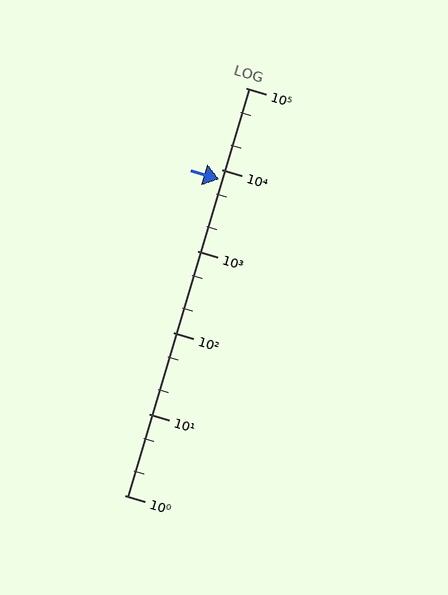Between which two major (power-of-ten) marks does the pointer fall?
The pointer is between 1000 and 10000.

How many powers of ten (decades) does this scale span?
The scale spans 5 decades, from 1 to 100000.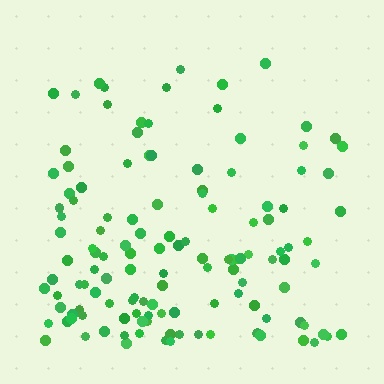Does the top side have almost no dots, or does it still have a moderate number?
Still a moderate number, just noticeably fewer than the bottom.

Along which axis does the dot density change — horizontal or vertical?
Vertical.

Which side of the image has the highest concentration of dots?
The bottom.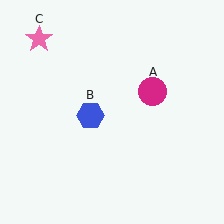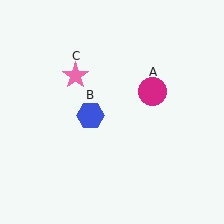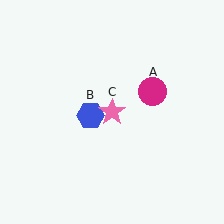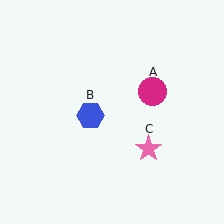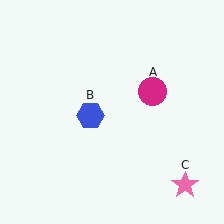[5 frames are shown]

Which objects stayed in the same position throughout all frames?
Magenta circle (object A) and blue hexagon (object B) remained stationary.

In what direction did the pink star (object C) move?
The pink star (object C) moved down and to the right.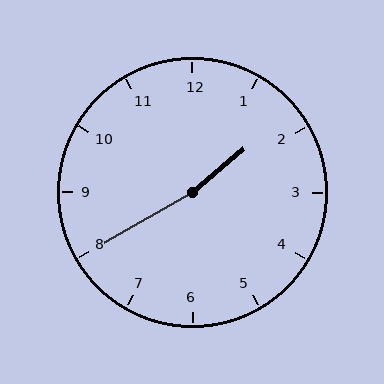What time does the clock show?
1:40.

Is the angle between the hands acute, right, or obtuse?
It is obtuse.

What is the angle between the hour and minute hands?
Approximately 170 degrees.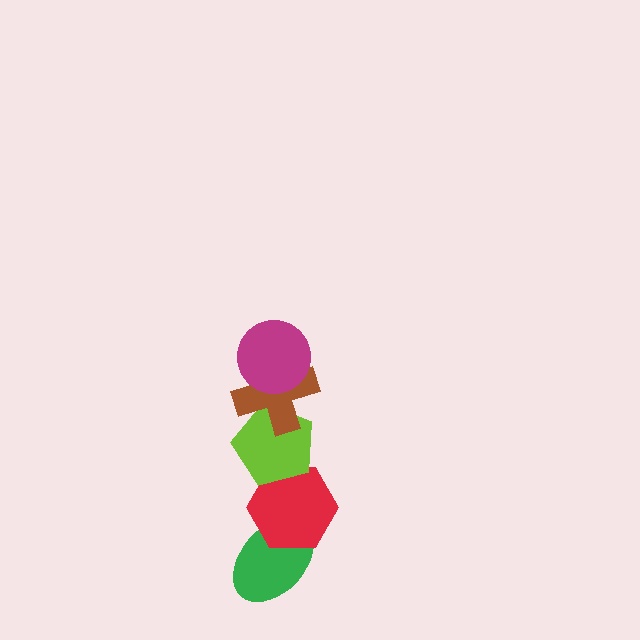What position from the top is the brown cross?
The brown cross is 2nd from the top.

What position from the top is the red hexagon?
The red hexagon is 4th from the top.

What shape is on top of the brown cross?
The magenta circle is on top of the brown cross.